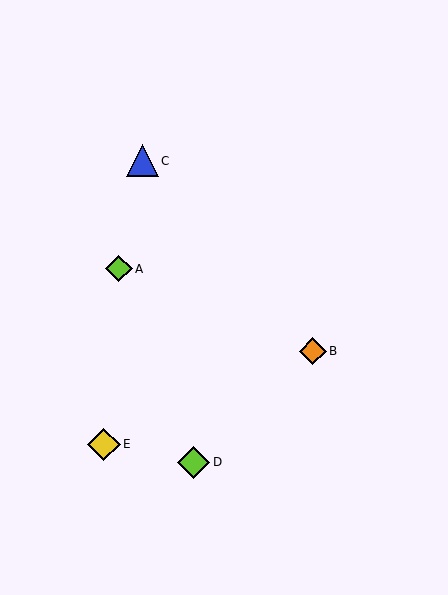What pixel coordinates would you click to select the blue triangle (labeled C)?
Click at (142, 161) to select the blue triangle C.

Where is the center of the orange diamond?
The center of the orange diamond is at (313, 351).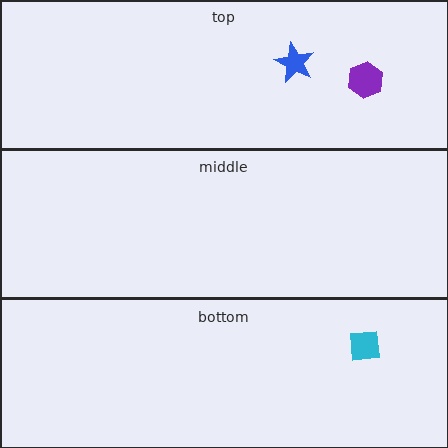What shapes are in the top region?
The purple hexagon, the blue star.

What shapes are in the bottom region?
The cyan square.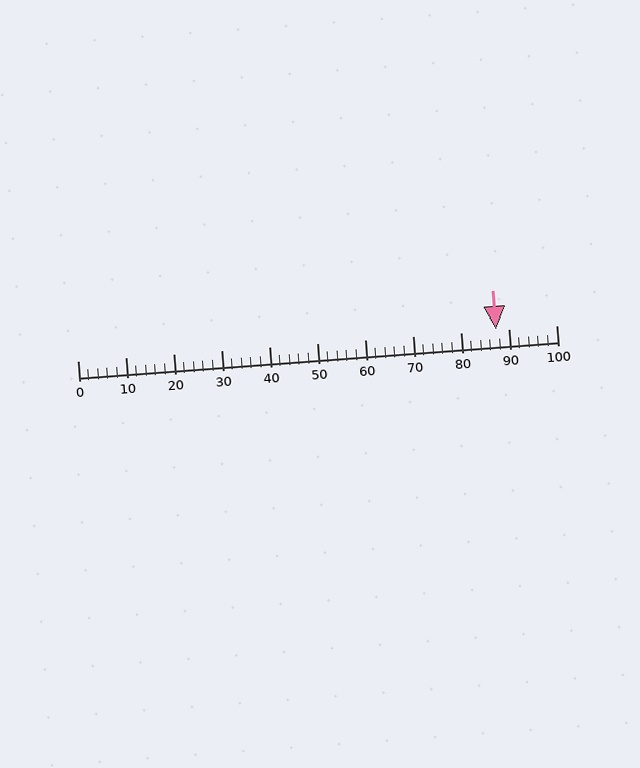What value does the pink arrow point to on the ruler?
The pink arrow points to approximately 87.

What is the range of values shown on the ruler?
The ruler shows values from 0 to 100.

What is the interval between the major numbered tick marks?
The major tick marks are spaced 10 units apart.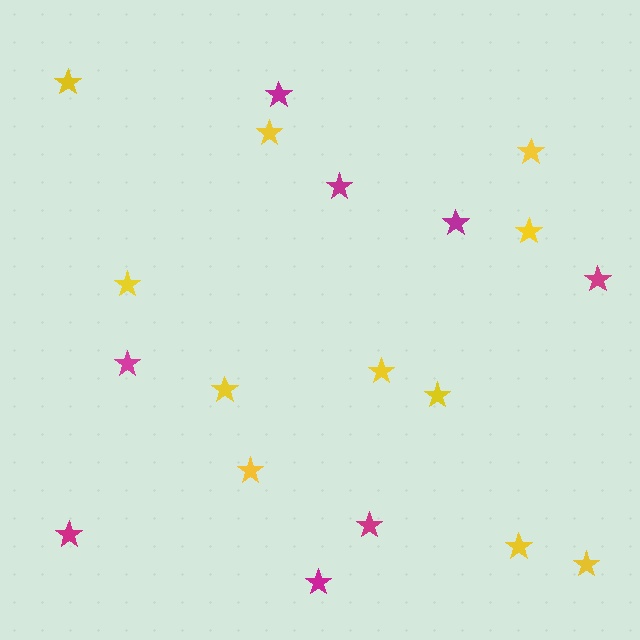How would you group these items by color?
There are 2 groups: one group of magenta stars (8) and one group of yellow stars (11).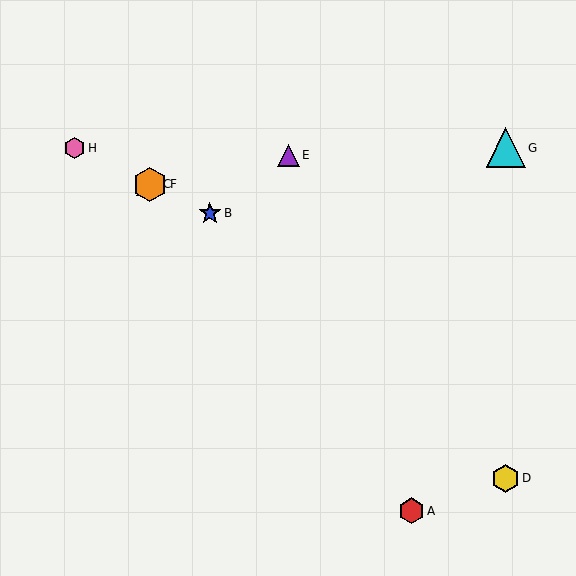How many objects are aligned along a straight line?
4 objects (B, C, F, H) are aligned along a straight line.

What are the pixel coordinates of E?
Object E is at (289, 155).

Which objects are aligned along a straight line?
Objects B, C, F, H are aligned along a straight line.